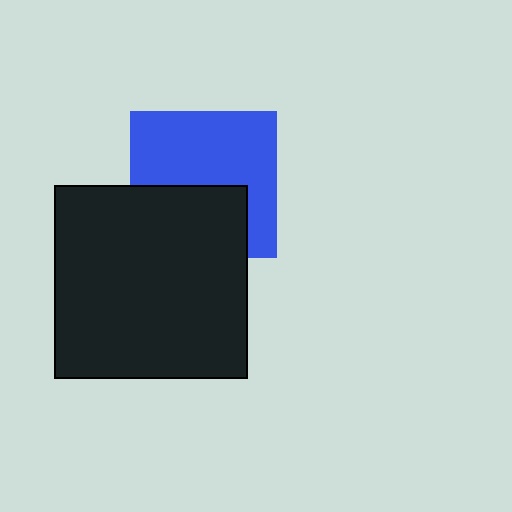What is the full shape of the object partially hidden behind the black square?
The partially hidden object is a blue square.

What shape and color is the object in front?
The object in front is a black square.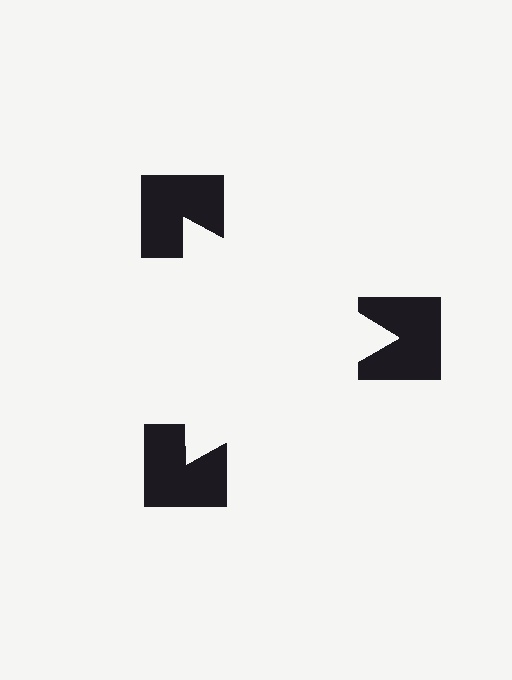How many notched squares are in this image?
There are 3 — one at each vertex of the illusory triangle.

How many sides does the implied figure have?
3 sides.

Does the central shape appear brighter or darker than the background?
It typically appears slightly brighter than the background, even though no actual brightness change is drawn.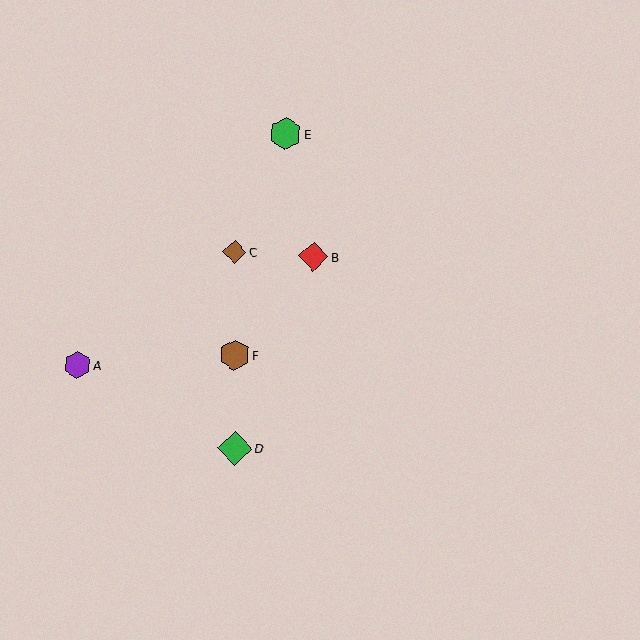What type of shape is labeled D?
Shape D is a green diamond.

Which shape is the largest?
The green diamond (labeled D) is the largest.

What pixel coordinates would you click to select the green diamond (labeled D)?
Click at (235, 448) to select the green diamond D.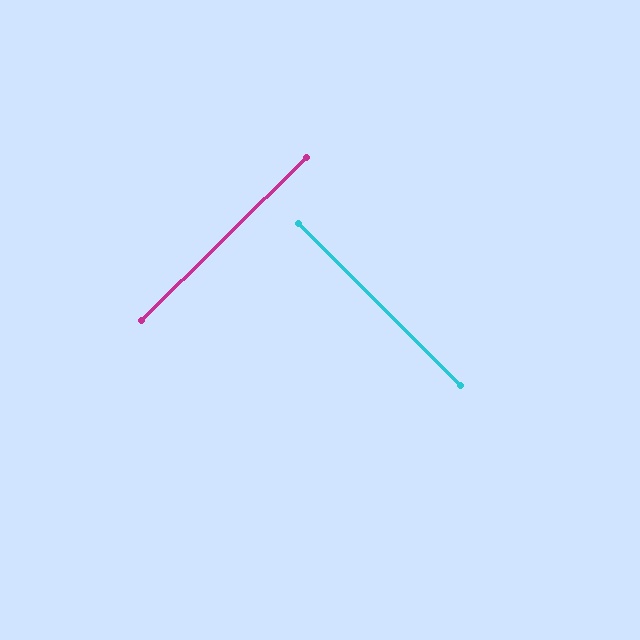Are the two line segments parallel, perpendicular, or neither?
Perpendicular — they meet at approximately 90°.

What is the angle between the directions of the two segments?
Approximately 90 degrees.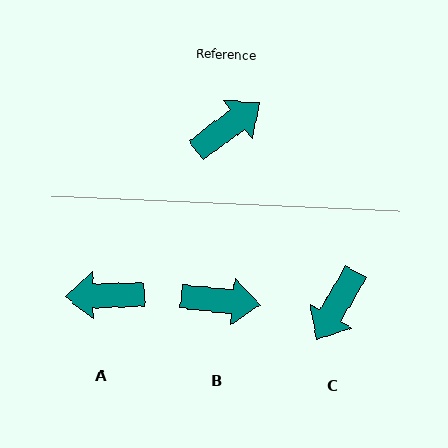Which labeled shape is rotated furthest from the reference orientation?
C, about 157 degrees away.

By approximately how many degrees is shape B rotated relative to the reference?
Approximately 43 degrees clockwise.